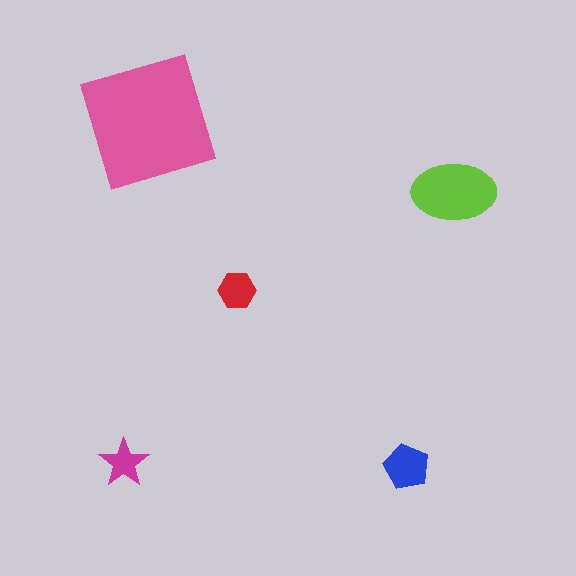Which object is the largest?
The pink square.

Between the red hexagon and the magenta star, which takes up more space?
The red hexagon.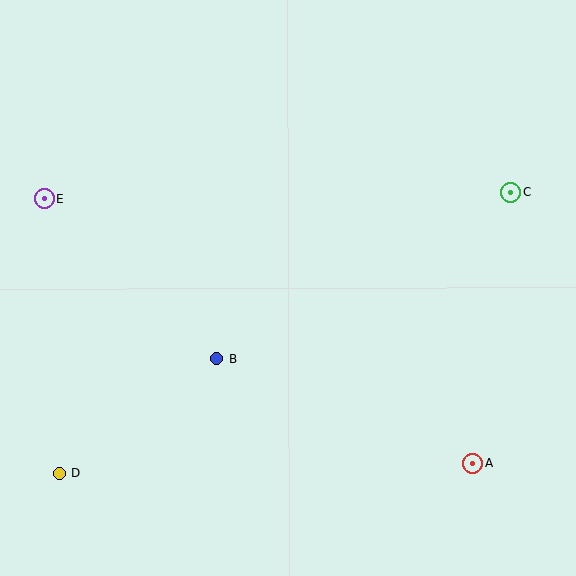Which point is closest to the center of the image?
Point B at (217, 359) is closest to the center.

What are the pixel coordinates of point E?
Point E is at (44, 198).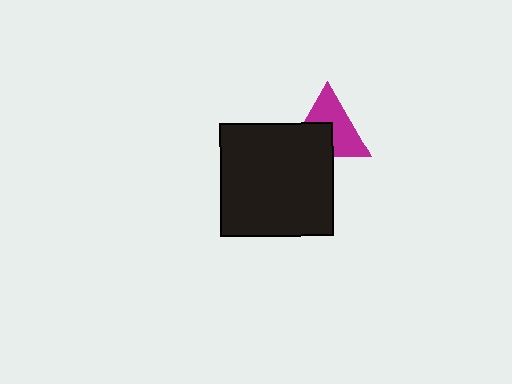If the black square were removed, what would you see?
You would see the complete magenta triangle.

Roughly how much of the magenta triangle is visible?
About half of it is visible (roughly 60%).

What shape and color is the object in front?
The object in front is a black square.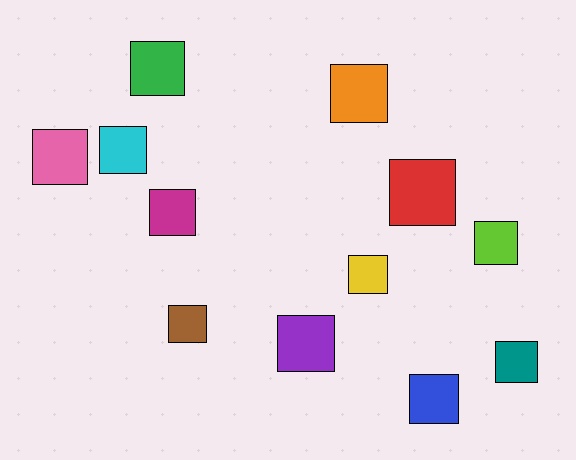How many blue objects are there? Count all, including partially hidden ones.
There is 1 blue object.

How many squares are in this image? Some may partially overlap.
There are 12 squares.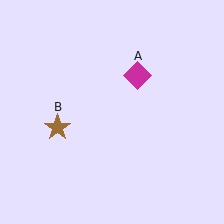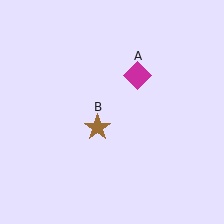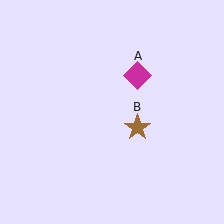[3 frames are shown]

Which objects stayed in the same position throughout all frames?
Magenta diamond (object A) remained stationary.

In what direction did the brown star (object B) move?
The brown star (object B) moved right.